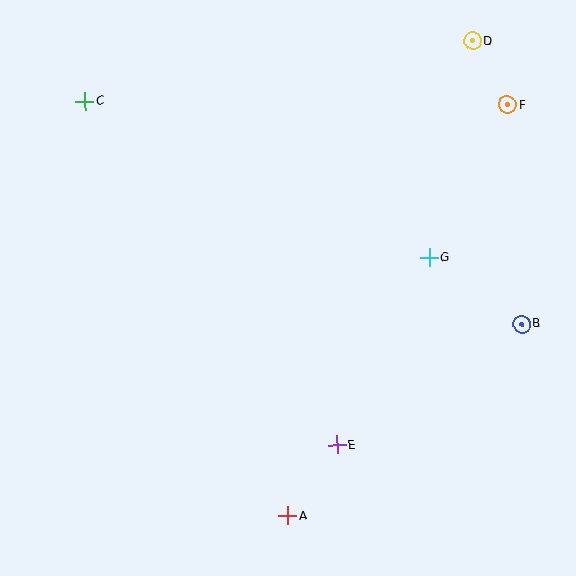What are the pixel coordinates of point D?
Point D is at (473, 41).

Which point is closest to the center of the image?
Point G at (429, 258) is closest to the center.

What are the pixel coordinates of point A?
Point A is at (288, 516).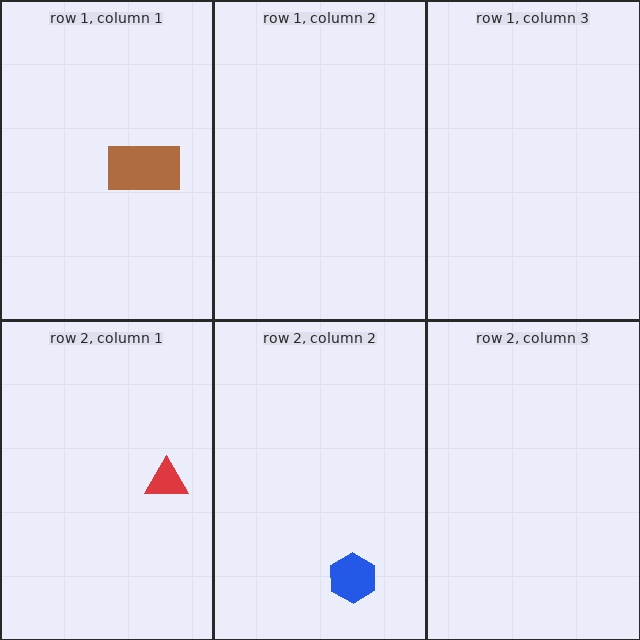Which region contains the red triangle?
The row 2, column 1 region.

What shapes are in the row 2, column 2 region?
The blue hexagon.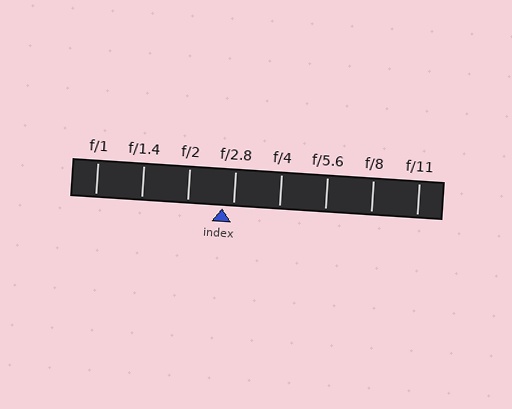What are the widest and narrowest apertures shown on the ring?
The widest aperture shown is f/1 and the narrowest is f/11.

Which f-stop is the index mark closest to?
The index mark is closest to f/2.8.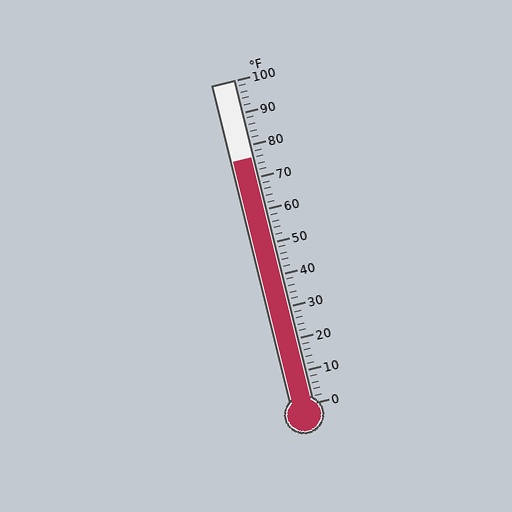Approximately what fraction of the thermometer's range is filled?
The thermometer is filled to approximately 75% of its range.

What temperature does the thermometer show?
The thermometer shows approximately 76°F.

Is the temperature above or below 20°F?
The temperature is above 20°F.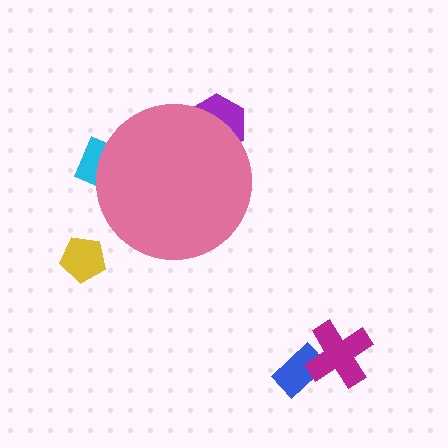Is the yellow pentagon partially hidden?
No, the yellow pentagon is fully visible.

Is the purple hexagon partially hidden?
Yes, the purple hexagon is partially hidden behind the pink circle.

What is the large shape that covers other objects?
A pink circle.